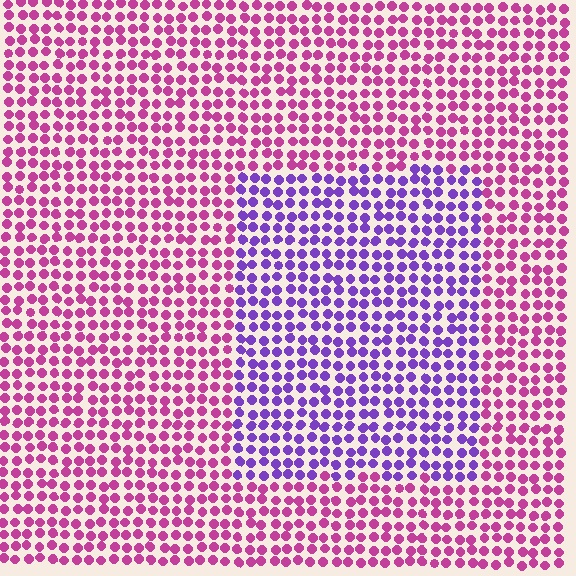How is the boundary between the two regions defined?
The boundary is defined purely by a slight shift in hue (about 50 degrees). Spacing, size, and orientation are identical on both sides.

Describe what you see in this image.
The image is filled with small magenta elements in a uniform arrangement. A rectangle-shaped region is visible where the elements are tinted to a slightly different hue, forming a subtle color boundary.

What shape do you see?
I see a rectangle.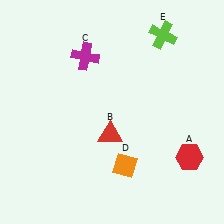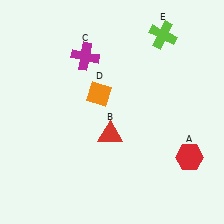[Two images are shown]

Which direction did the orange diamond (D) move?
The orange diamond (D) moved up.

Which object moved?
The orange diamond (D) moved up.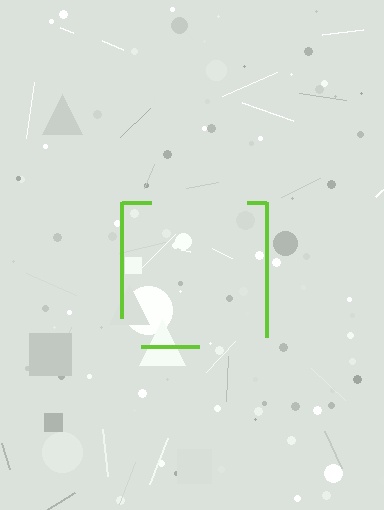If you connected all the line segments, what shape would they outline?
They would outline a square.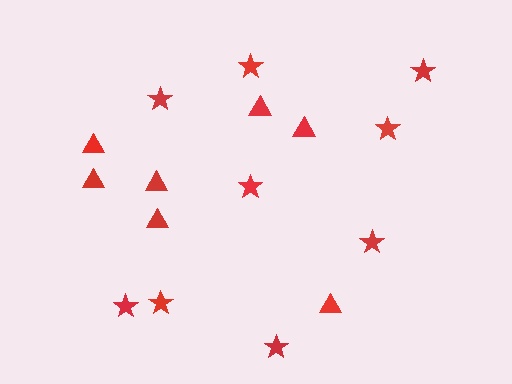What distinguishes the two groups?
There are 2 groups: one group of stars (9) and one group of triangles (7).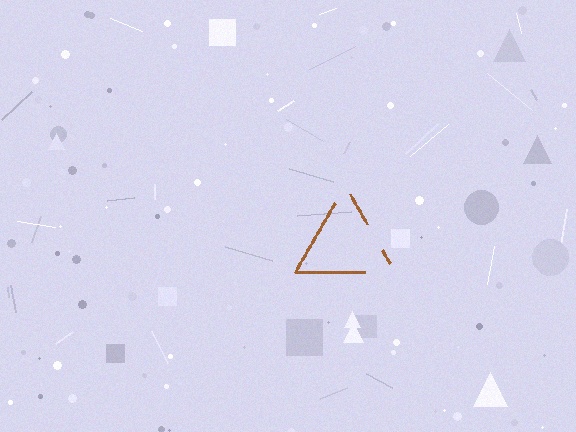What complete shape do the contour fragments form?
The contour fragments form a triangle.